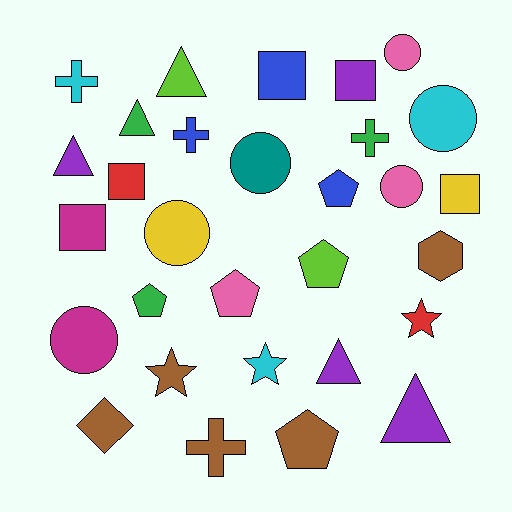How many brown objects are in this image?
There are 5 brown objects.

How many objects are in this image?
There are 30 objects.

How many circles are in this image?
There are 6 circles.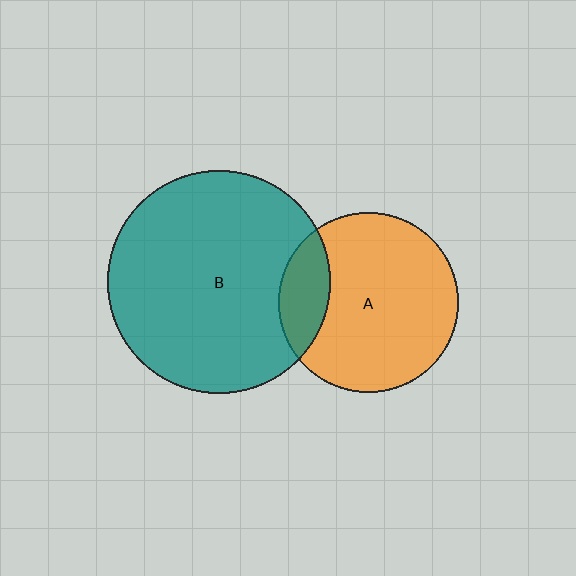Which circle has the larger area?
Circle B (teal).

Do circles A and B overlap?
Yes.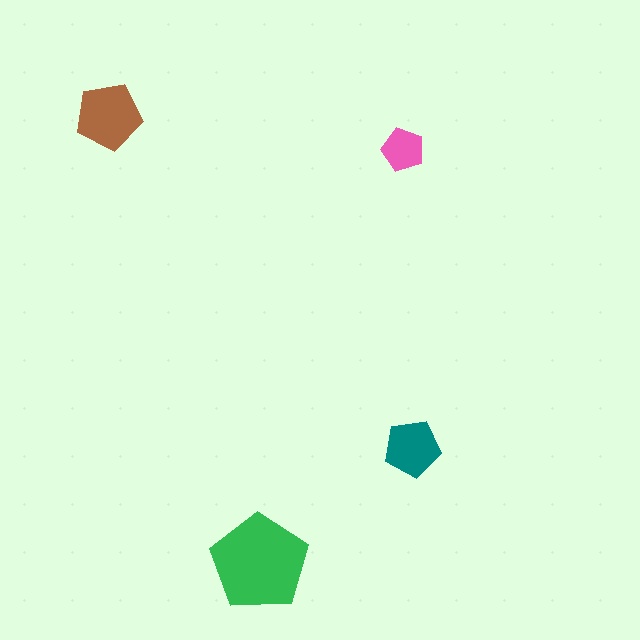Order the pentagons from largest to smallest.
the green one, the brown one, the teal one, the pink one.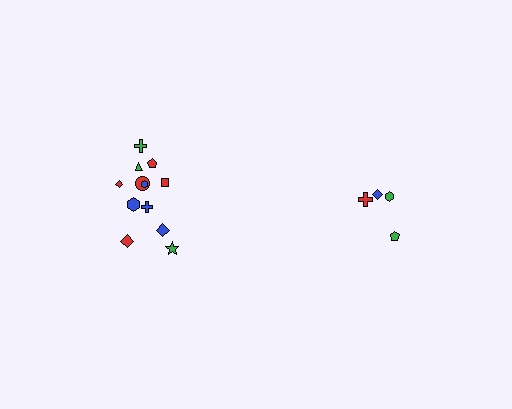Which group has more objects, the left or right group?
The left group.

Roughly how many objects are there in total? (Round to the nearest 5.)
Roughly 15 objects in total.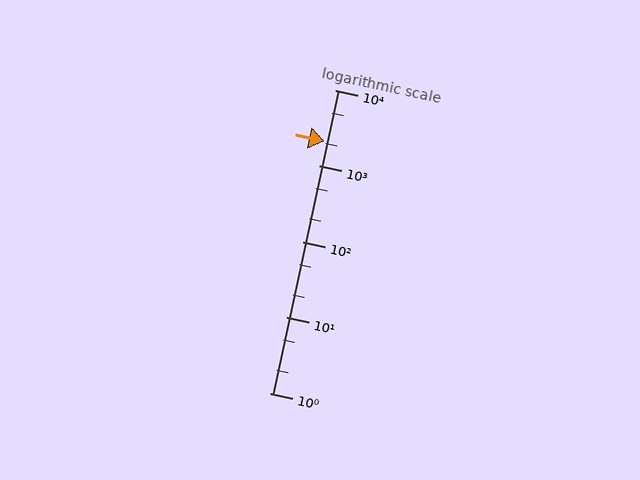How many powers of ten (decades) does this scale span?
The scale spans 4 decades, from 1 to 10000.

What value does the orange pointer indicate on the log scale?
The pointer indicates approximately 2100.